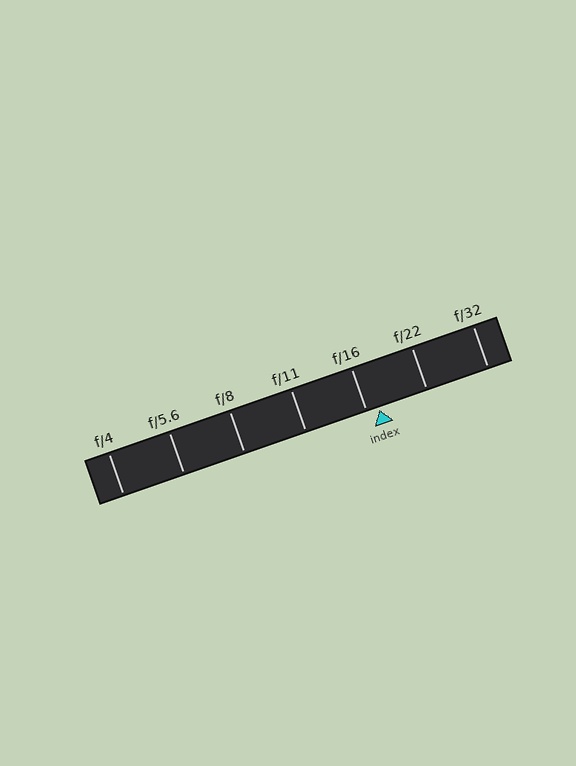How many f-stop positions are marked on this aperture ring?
There are 7 f-stop positions marked.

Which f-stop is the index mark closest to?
The index mark is closest to f/16.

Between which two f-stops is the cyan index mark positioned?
The index mark is between f/16 and f/22.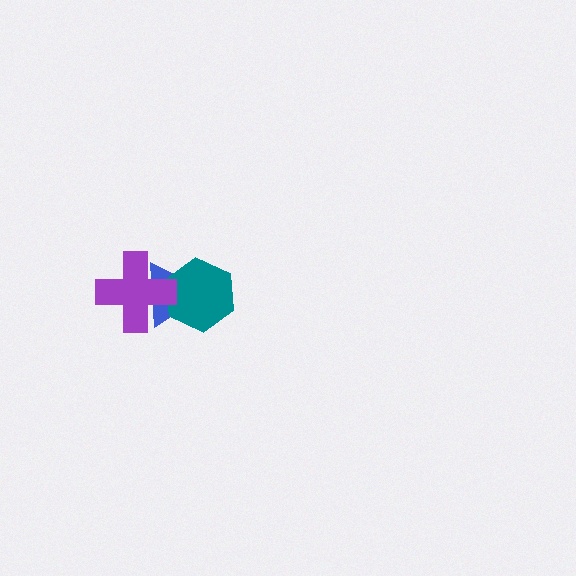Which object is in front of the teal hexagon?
The purple cross is in front of the teal hexagon.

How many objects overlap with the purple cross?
2 objects overlap with the purple cross.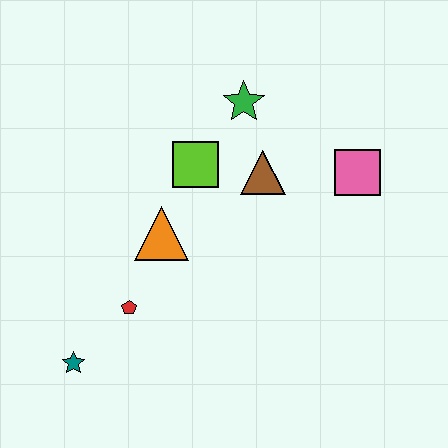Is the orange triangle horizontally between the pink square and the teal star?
Yes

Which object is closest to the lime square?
The brown triangle is closest to the lime square.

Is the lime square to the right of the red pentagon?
Yes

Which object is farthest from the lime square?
The teal star is farthest from the lime square.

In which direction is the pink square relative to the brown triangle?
The pink square is to the right of the brown triangle.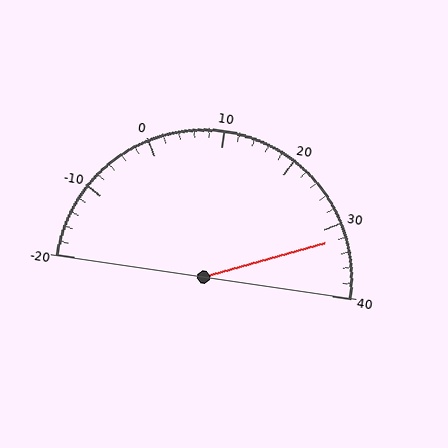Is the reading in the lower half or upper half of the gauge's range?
The reading is in the upper half of the range (-20 to 40).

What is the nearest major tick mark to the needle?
The nearest major tick mark is 30.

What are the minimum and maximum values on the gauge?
The gauge ranges from -20 to 40.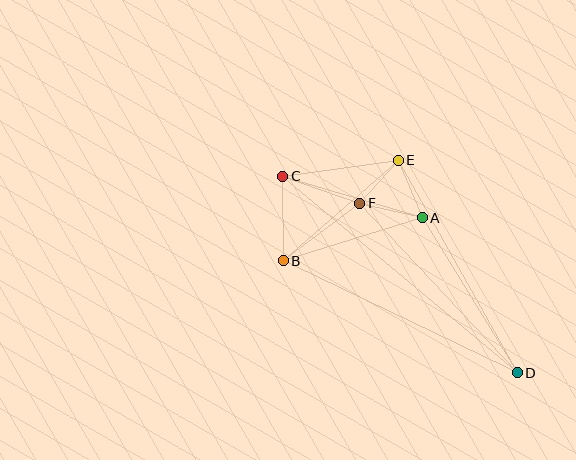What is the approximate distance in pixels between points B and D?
The distance between B and D is approximately 259 pixels.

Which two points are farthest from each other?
Points C and D are farthest from each other.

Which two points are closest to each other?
Points E and F are closest to each other.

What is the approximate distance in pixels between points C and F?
The distance between C and F is approximately 81 pixels.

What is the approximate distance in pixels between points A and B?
The distance between A and B is approximately 145 pixels.